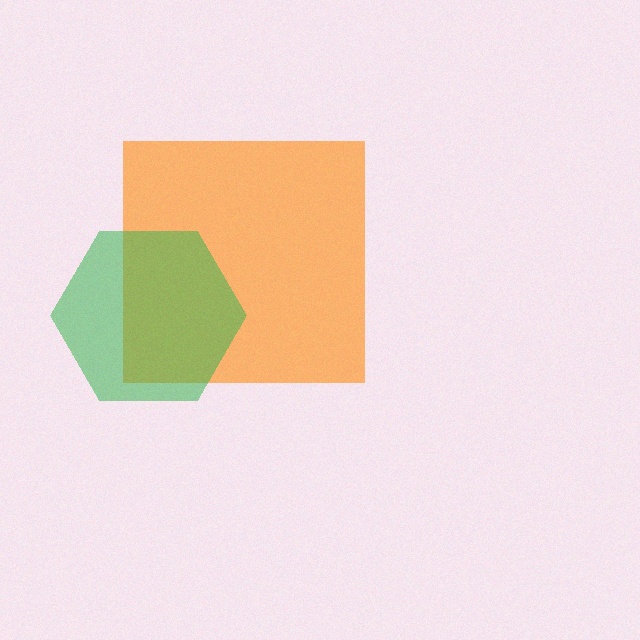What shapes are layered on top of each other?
The layered shapes are: an orange square, a green hexagon.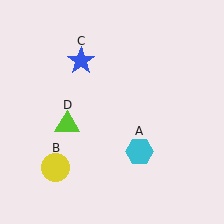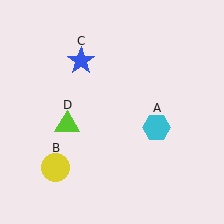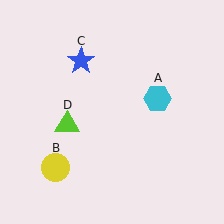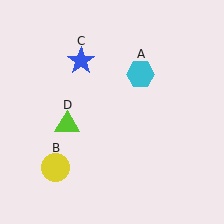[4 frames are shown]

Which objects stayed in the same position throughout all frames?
Yellow circle (object B) and blue star (object C) and lime triangle (object D) remained stationary.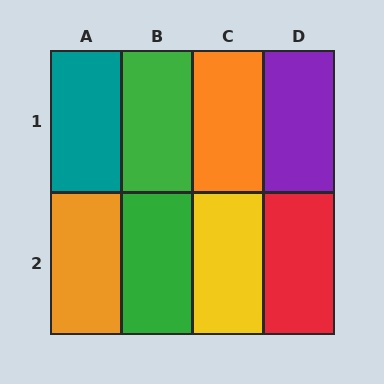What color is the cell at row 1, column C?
Orange.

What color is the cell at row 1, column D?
Purple.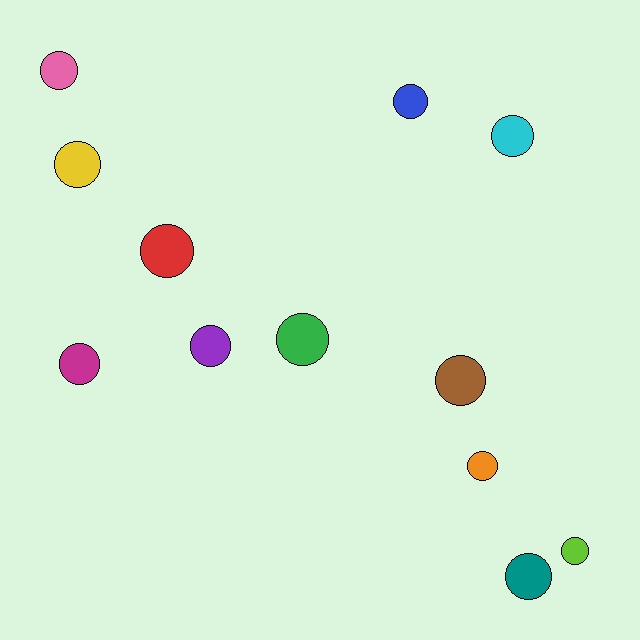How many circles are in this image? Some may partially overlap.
There are 12 circles.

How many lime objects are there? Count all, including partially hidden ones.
There is 1 lime object.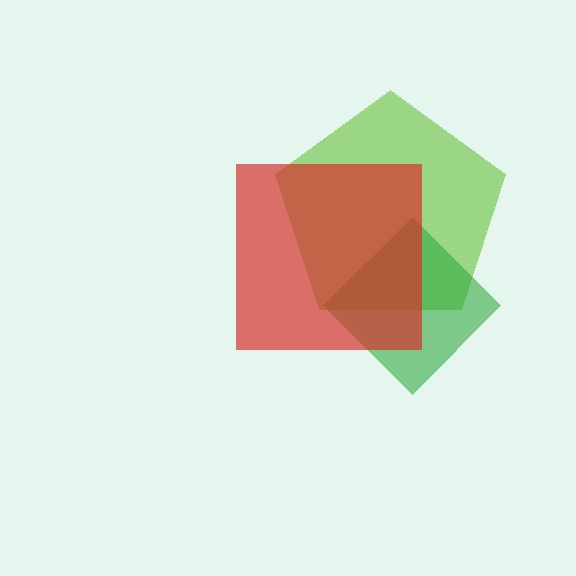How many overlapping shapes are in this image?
There are 3 overlapping shapes in the image.